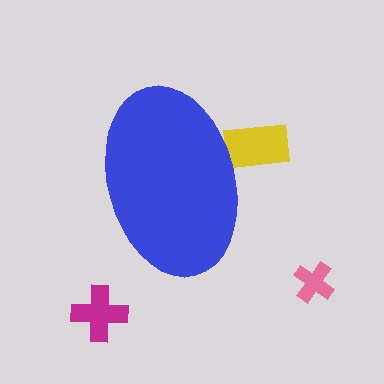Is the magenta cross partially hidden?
No, the magenta cross is fully visible.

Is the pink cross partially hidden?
No, the pink cross is fully visible.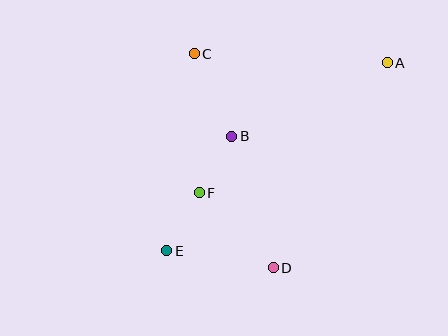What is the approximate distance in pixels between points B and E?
The distance between B and E is approximately 132 pixels.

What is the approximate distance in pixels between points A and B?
The distance between A and B is approximately 172 pixels.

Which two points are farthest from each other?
Points A and E are farthest from each other.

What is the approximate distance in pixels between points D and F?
The distance between D and F is approximately 105 pixels.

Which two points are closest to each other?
Points B and F are closest to each other.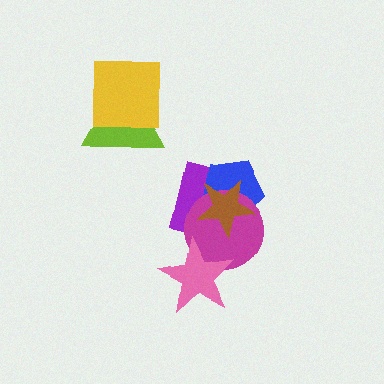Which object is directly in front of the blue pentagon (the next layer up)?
The magenta circle is directly in front of the blue pentagon.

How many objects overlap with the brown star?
3 objects overlap with the brown star.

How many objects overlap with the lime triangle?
1 object overlaps with the lime triangle.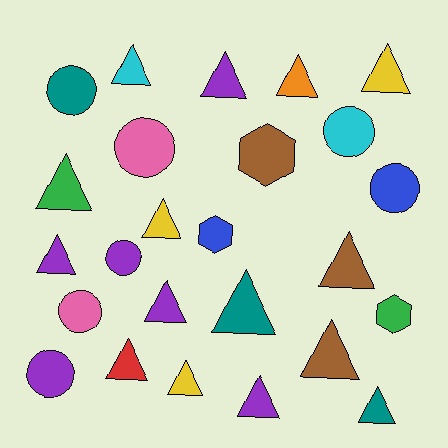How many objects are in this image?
There are 25 objects.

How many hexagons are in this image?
There are 3 hexagons.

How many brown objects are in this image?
There are 3 brown objects.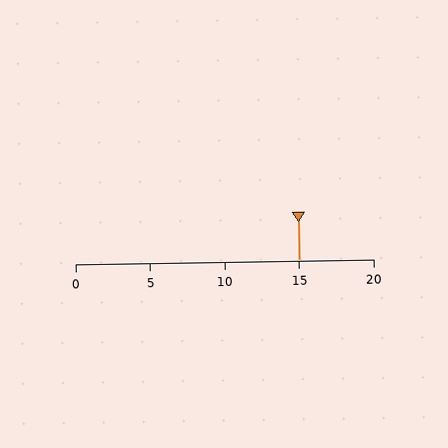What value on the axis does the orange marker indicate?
The marker indicates approximately 15.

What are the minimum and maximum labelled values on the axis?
The axis runs from 0 to 20.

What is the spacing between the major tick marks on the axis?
The major ticks are spaced 5 apart.